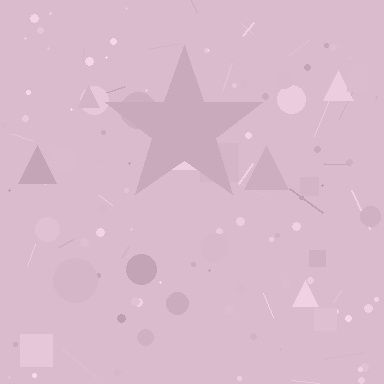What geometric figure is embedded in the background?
A star is embedded in the background.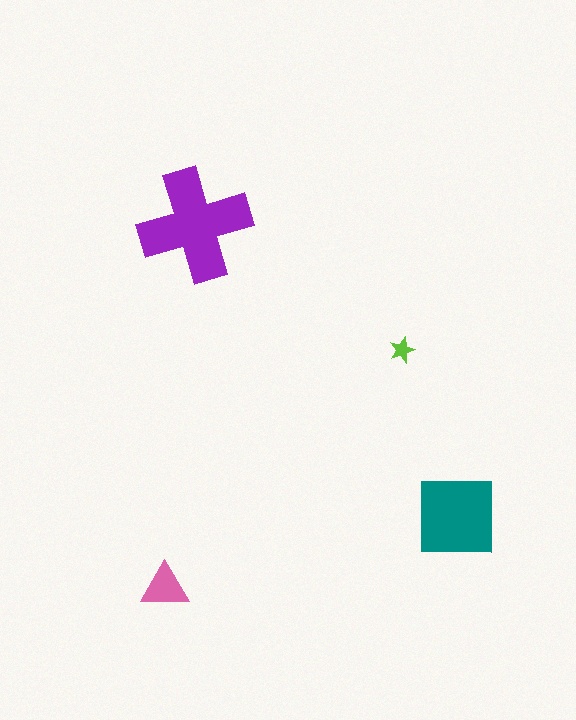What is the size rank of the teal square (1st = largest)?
2nd.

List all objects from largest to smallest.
The purple cross, the teal square, the pink triangle, the lime star.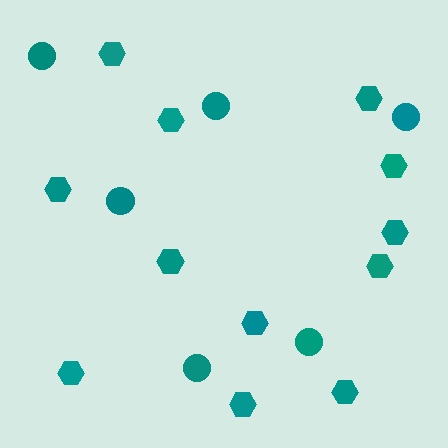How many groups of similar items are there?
There are 2 groups: one group of circles (6) and one group of hexagons (12).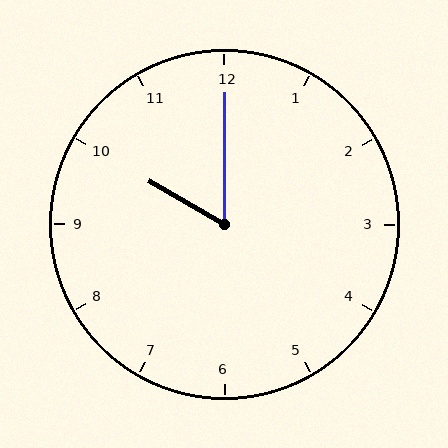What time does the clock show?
10:00.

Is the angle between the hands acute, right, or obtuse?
It is acute.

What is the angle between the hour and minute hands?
Approximately 60 degrees.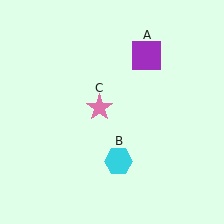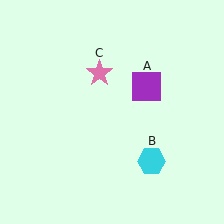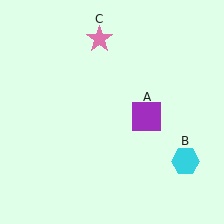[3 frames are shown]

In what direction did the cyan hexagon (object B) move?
The cyan hexagon (object B) moved right.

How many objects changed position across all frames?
3 objects changed position: purple square (object A), cyan hexagon (object B), pink star (object C).